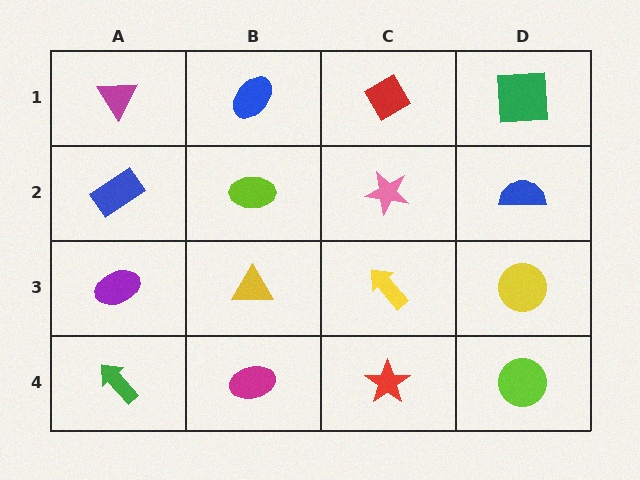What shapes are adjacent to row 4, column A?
A purple ellipse (row 3, column A), a magenta ellipse (row 4, column B).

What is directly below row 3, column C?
A red star.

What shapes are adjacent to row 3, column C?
A pink star (row 2, column C), a red star (row 4, column C), a yellow triangle (row 3, column B), a yellow circle (row 3, column D).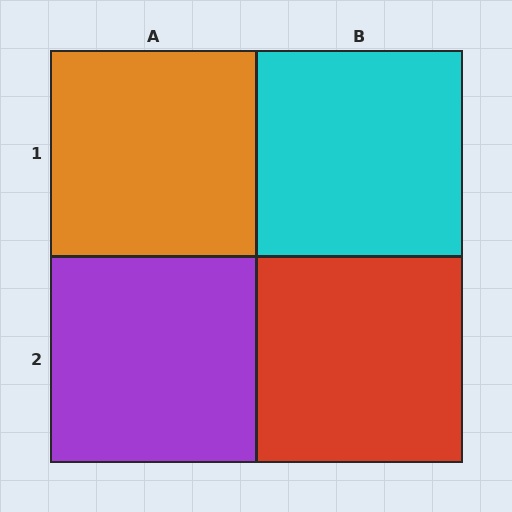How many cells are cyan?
1 cell is cyan.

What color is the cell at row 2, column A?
Purple.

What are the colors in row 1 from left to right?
Orange, cyan.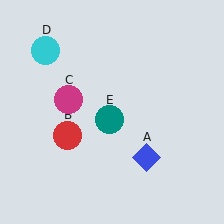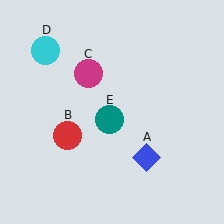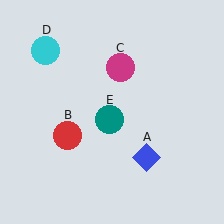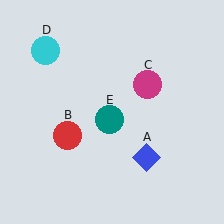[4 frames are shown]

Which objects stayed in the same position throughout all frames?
Blue diamond (object A) and red circle (object B) and cyan circle (object D) and teal circle (object E) remained stationary.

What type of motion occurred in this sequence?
The magenta circle (object C) rotated clockwise around the center of the scene.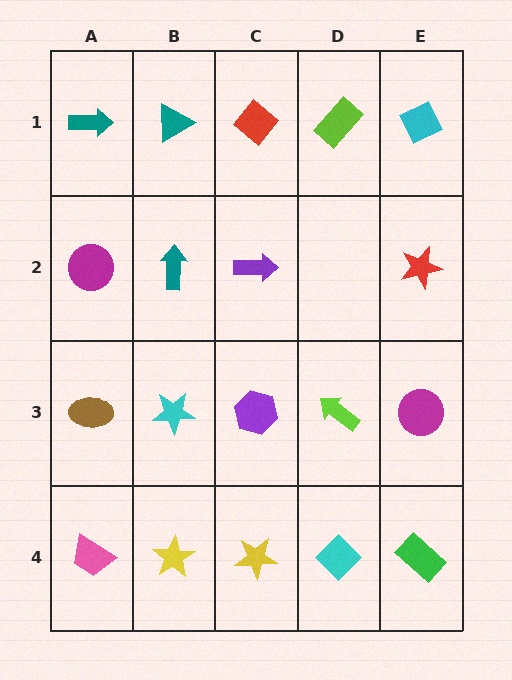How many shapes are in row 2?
4 shapes.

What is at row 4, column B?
A yellow star.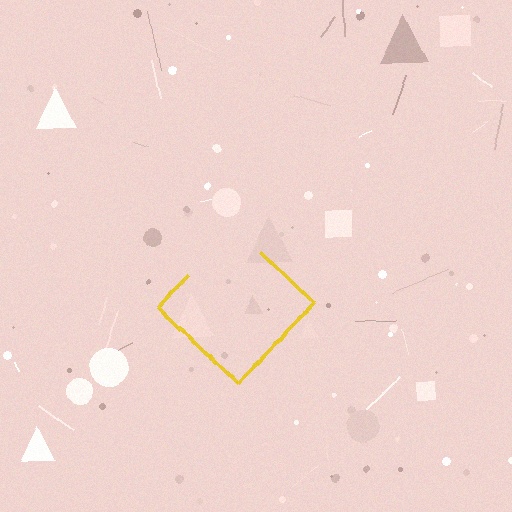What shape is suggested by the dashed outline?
The dashed outline suggests a diamond.